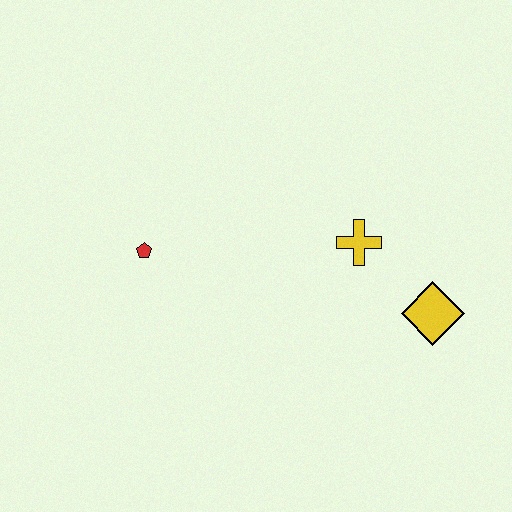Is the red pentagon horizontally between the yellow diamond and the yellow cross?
No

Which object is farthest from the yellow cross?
The red pentagon is farthest from the yellow cross.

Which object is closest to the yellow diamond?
The yellow cross is closest to the yellow diamond.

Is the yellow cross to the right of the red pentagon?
Yes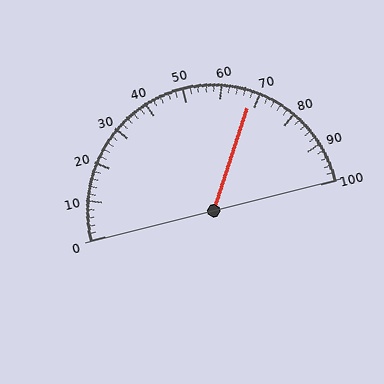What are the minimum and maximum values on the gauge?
The gauge ranges from 0 to 100.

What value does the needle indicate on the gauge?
The needle indicates approximately 68.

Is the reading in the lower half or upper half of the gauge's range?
The reading is in the upper half of the range (0 to 100).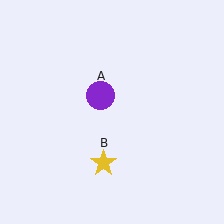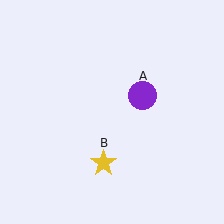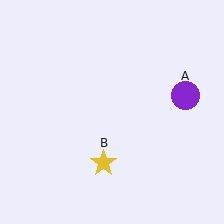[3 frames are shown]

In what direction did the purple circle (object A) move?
The purple circle (object A) moved right.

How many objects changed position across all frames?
1 object changed position: purple circle (object A).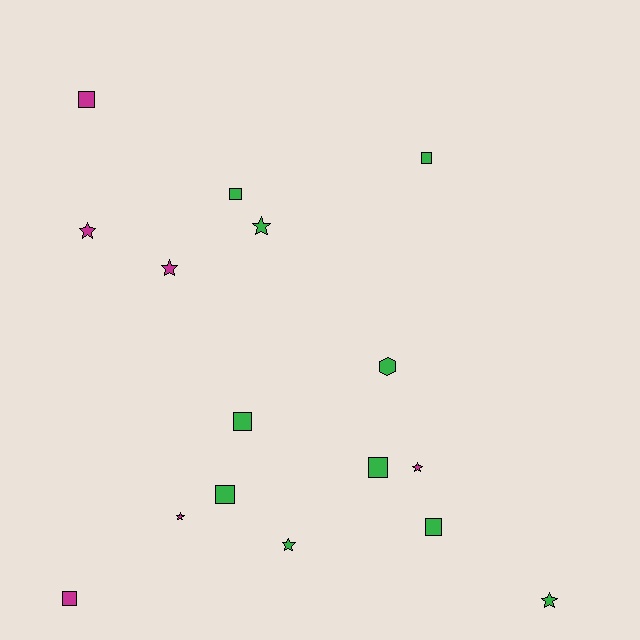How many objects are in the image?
There are 16 objects.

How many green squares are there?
There are 6 green squares.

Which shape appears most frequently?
Square, with 8 objects.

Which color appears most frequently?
Green, with 10 objects.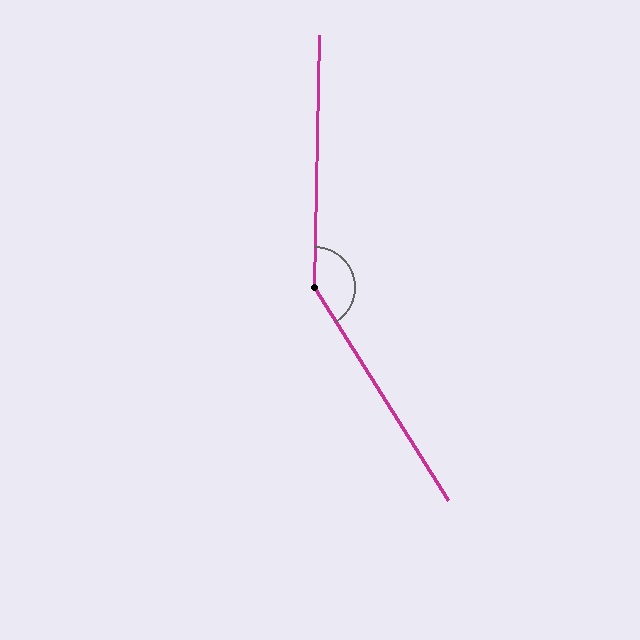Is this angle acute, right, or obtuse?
It is obtuse.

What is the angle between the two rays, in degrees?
Approximately 147 degrees.